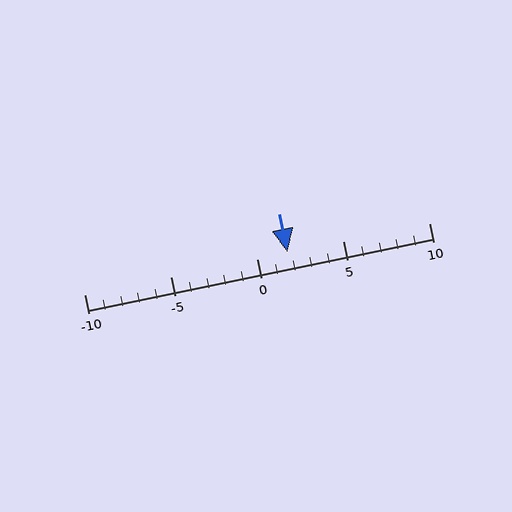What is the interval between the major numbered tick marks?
The major tick marks are spaced 5 units apart.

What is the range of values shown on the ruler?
The ruler shows values from -10 to 10.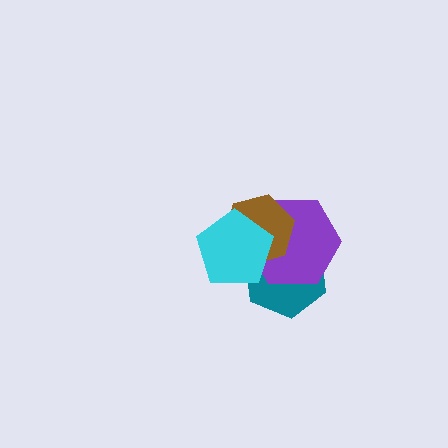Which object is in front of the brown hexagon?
The cyan pentagon is in front of the brown hexagon.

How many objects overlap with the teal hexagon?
3 objects overlap with the teal hexagon.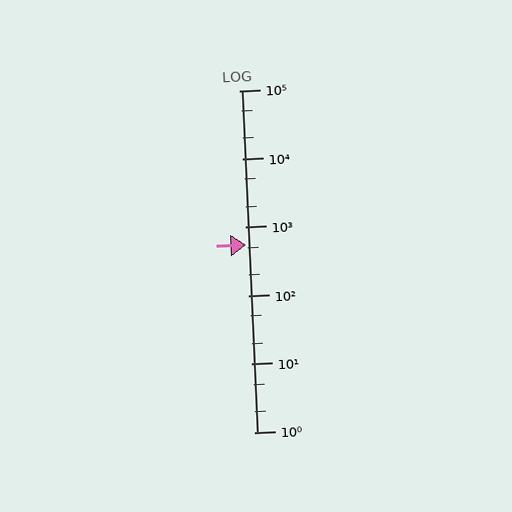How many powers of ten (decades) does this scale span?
The scale spans 5 decades, from 1 to 100000.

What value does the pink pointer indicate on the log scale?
The pointer indicates approximately 550.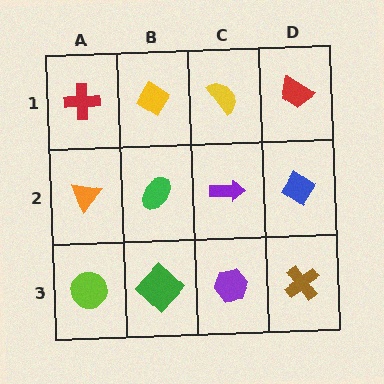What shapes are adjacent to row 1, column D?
A blue diamond (row 2, column D), a yellow semicircle (row 1, column C).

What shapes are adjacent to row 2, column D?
A red trapezoid (row 1, column D), a brown cross (row 3, column D), a purple arrow (row 2, column C).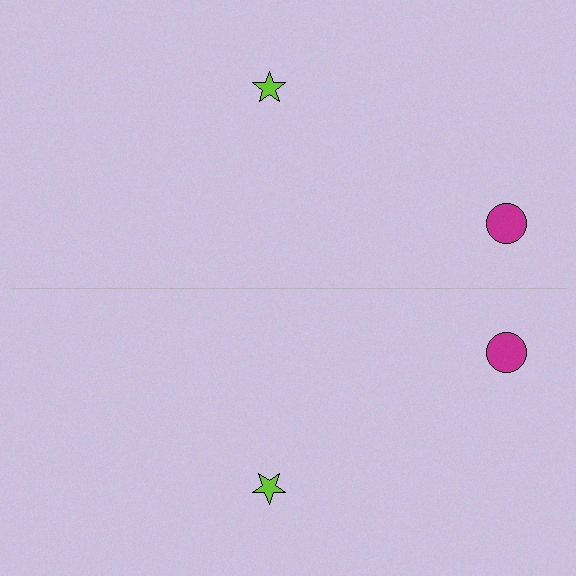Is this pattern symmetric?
Yes, this pattern has bilateral (reflection) symmetry.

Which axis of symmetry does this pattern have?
The pattern has a horizontal axis of symmetry running through the center of the image.